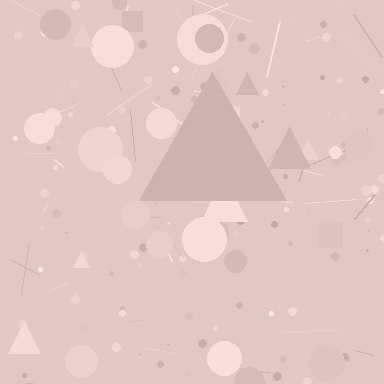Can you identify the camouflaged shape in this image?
The camouflaged shape is a triangle.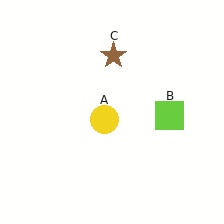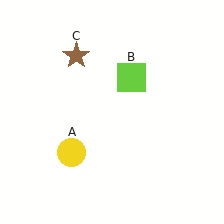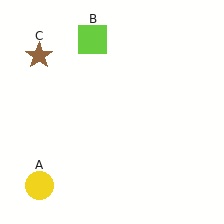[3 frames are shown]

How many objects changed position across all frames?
3 objects changed position: yellow circle (object A), lime square (object B), brown star (object C).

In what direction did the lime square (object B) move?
The lime square (object B) moved up and to the left.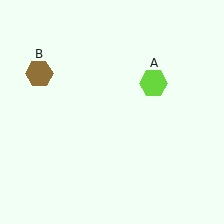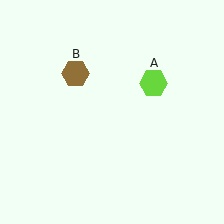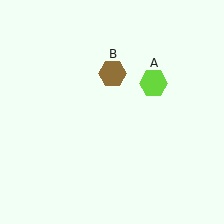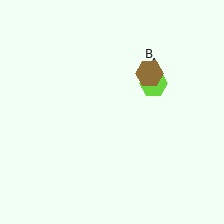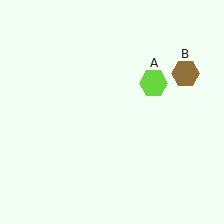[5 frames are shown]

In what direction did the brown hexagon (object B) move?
The brown hexagon (object B) moved right.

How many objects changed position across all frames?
1 object changed position: brown hexagon (object B).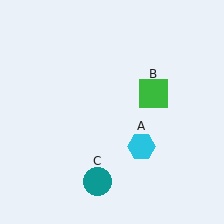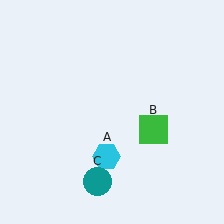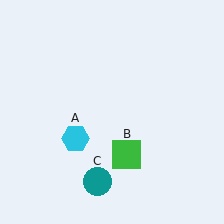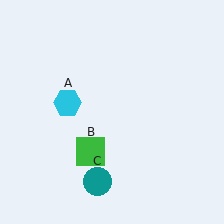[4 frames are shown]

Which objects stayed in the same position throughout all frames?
Teal circle (object C) remained stationary.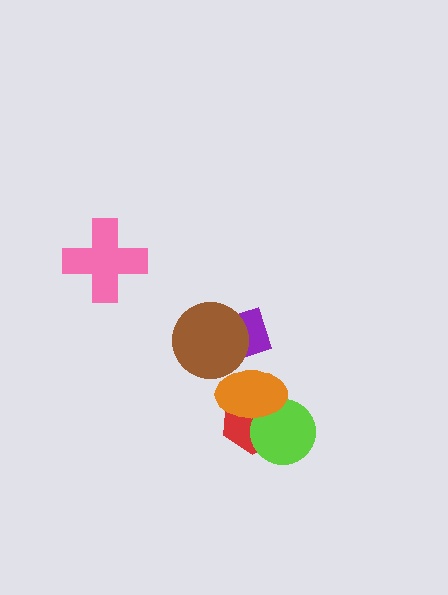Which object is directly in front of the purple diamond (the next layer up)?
The orange ellipse is directly in front of the purple diamond.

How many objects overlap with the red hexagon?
2 objects overlap with the red hexagon.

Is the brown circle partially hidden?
No, no other shape covers it.